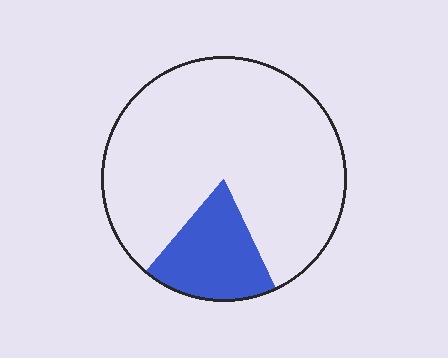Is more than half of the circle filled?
No.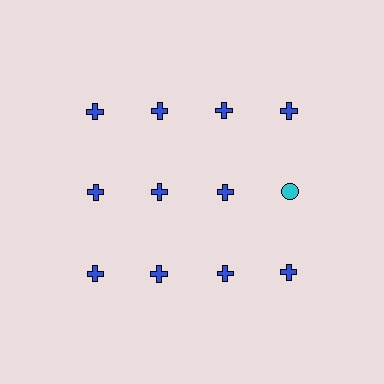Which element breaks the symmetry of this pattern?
The cyan circle in the second row, second from right column breaks the symmetry. All other shapes are blue crosses.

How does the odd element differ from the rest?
It differs in both color (cyan instead of blue) and shape (circle instead of cross).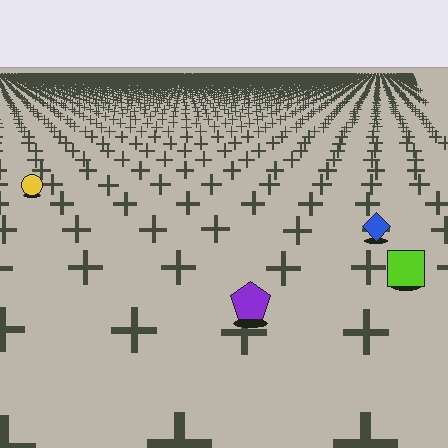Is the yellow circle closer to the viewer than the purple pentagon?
No. The purple pentagon is closer — you can tell from the texture gradient: the ground texture is coarser near it.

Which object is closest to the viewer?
The purple pentagon is closest. The texture marks near it are larger and more spread out.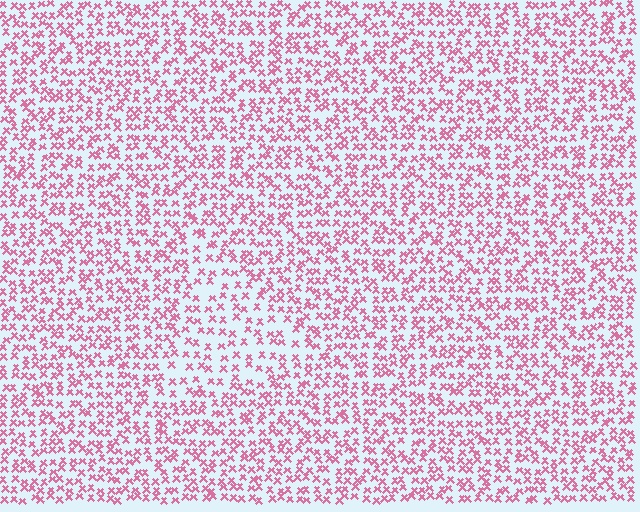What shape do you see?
I see a triangle.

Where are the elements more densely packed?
The elements are more densely packed outside the triangle boundary.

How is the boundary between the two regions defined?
The boundary is defined by a change in element density (approximately 1.6x ratio). All elements are the same color, size, and shape.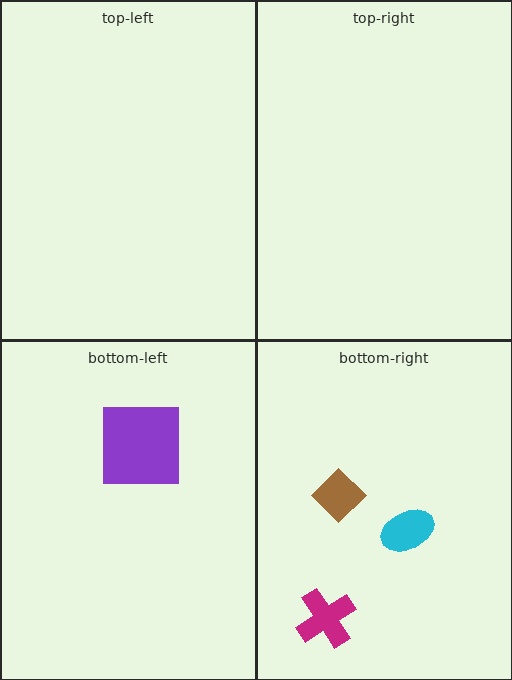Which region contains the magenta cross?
The bottom-right region.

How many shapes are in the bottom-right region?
3.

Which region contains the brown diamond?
The bottom-right region.